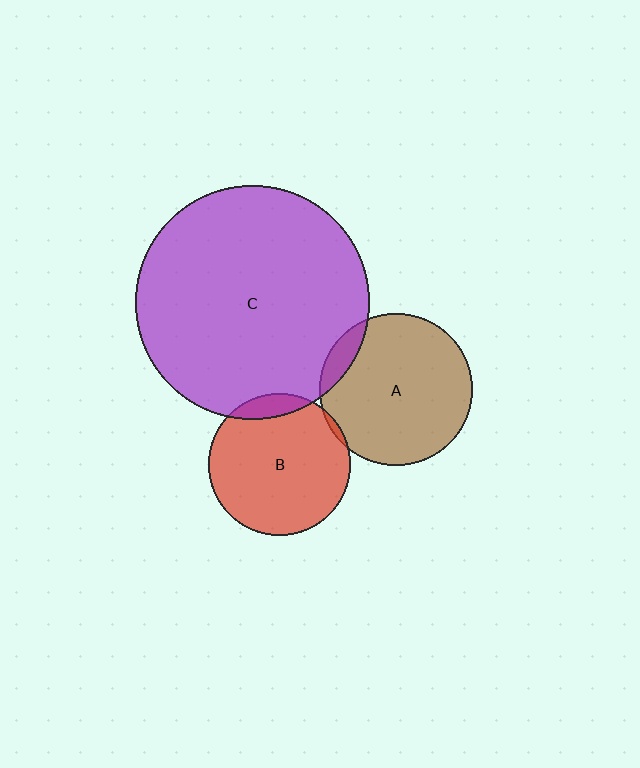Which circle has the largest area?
Circle C (purple).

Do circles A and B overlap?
Yes.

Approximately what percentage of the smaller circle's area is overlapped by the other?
Approximately 5%.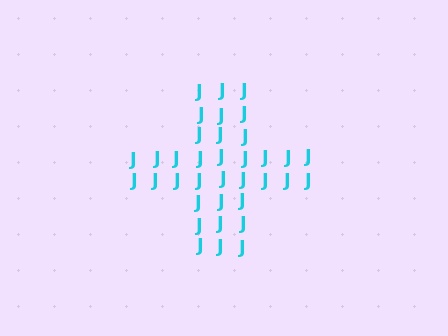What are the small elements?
The small elements are letter J's.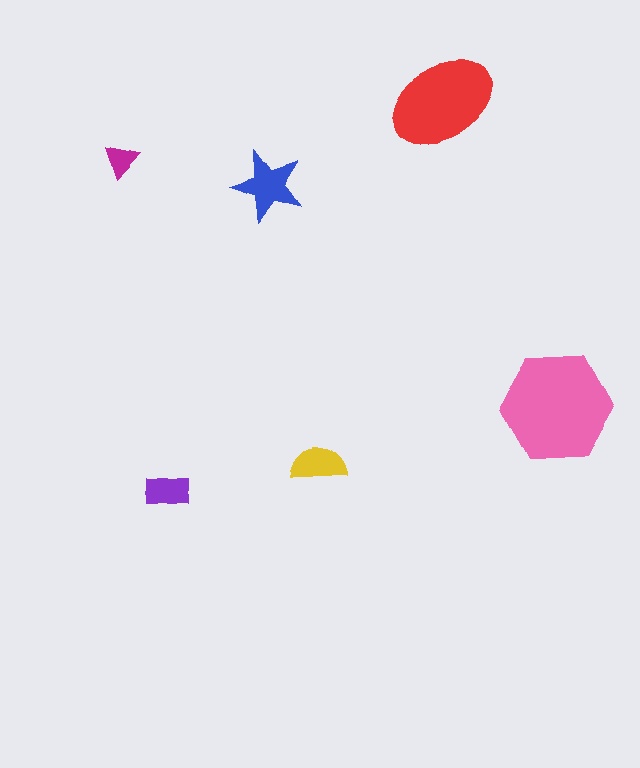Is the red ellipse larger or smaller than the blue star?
Larger.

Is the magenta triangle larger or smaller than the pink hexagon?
Smaller.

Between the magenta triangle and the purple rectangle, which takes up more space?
The purple rectangle.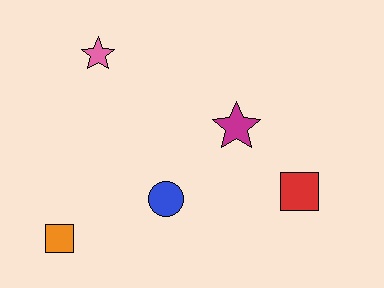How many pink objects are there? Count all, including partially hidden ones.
There is 1 pink object.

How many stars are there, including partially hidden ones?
There are 2 stars.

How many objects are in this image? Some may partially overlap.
There are 5 objects.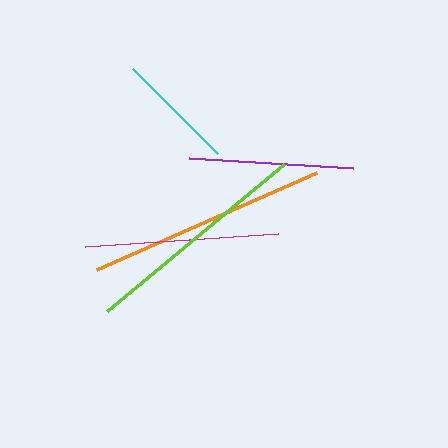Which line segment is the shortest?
The cyan line is the shortest at approximately 120 pixels.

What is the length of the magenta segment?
The magenta segment is approximately 193 pixels long.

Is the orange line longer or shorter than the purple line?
The orange line is longer than the purple line.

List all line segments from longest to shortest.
From longest to shortest: orange, lime, magenta, purple, cyan.